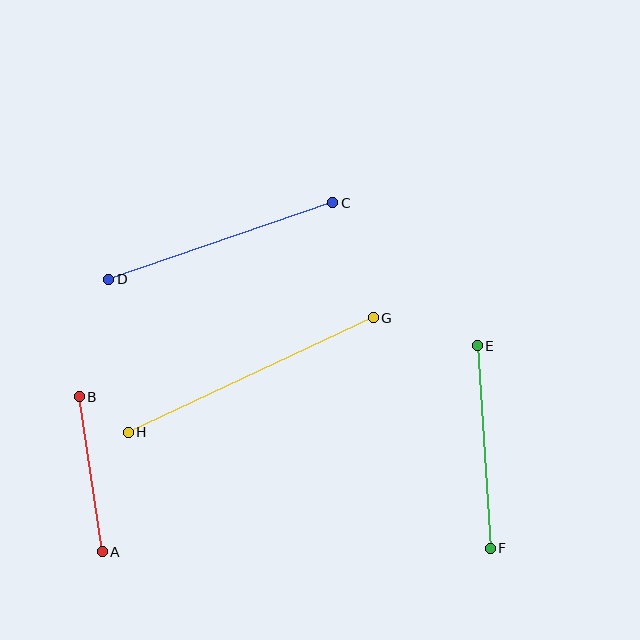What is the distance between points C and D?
The distance is approximately 237 pixels.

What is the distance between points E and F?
The distance is approximately 203 pixels.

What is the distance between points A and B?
The distance is approximately 157 pixels.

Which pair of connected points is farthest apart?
Points G and H are farthest apart.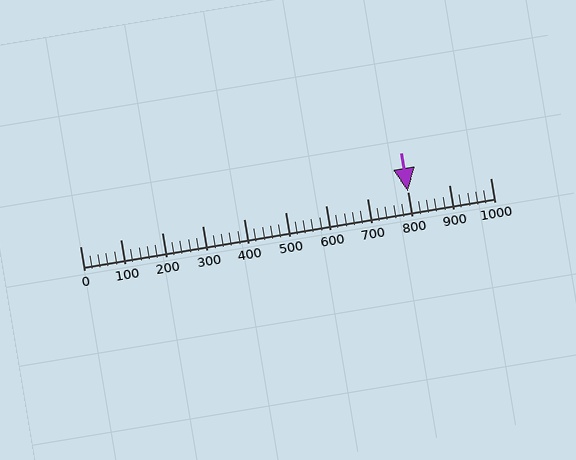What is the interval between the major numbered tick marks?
The major tick marks are spaced 100 units apart.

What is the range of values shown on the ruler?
The ruler shows values from 0 to 1000.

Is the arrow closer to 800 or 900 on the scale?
The arrow is closer to 800.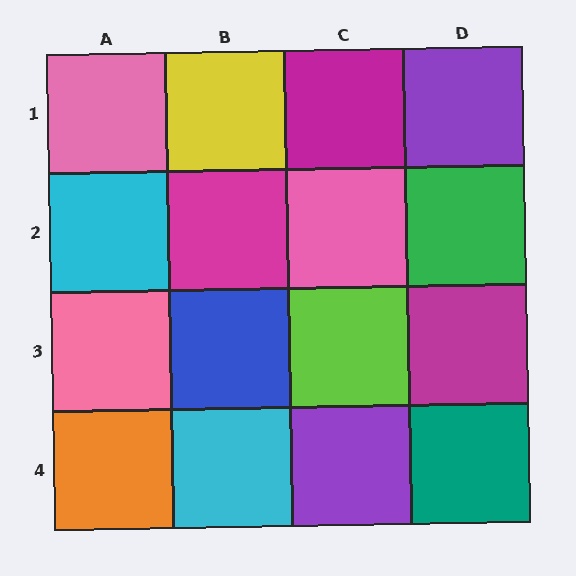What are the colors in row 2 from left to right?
Cyan, magenta, pink, green.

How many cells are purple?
2 cells are purple.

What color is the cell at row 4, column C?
Purple.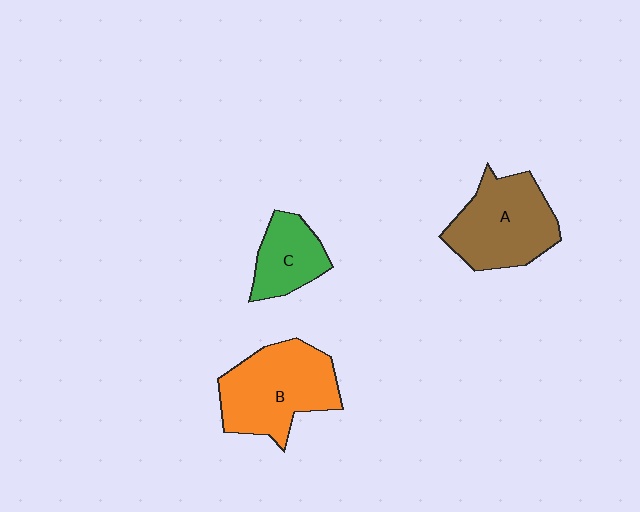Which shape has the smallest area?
Shape C (green).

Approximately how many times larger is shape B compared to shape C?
Approximately 1.9 times.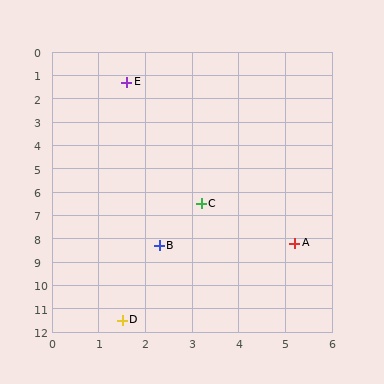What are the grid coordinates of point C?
Point C is at approximately (3.2, 6.5).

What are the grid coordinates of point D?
Point D is at approximately (1.5, 11.5).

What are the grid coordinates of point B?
Point B is at approximately (2.3, 8.3).